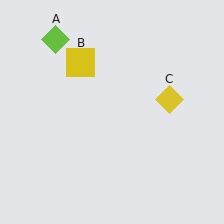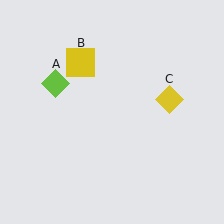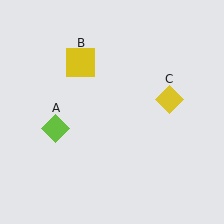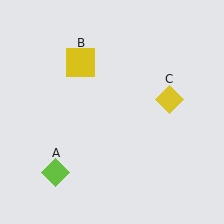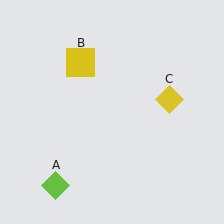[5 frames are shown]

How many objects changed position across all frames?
1 object changed position: lime diamond (object A).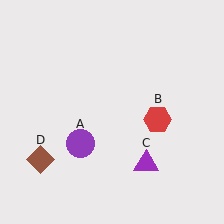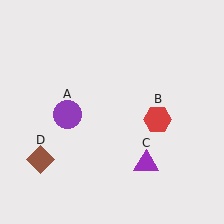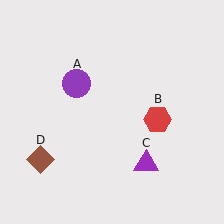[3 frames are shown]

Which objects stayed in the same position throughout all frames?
Red hexagon (object B) and purple triangle (object C) and brown diamond (object D) remained stationary.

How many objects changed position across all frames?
1 object changed position: purple circle (object A).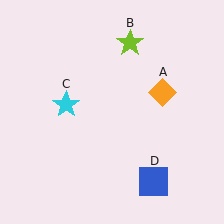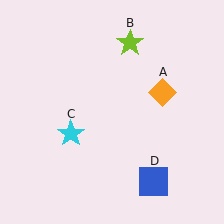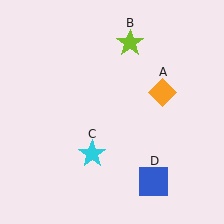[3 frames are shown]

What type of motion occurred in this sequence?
The cyan star (object C) rotated counterclockwise around the center of the scene.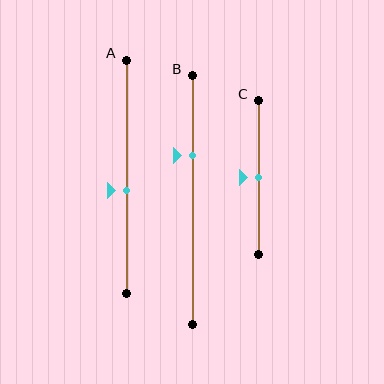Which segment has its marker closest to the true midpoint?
Segment C has its marker closest to the true midpoint.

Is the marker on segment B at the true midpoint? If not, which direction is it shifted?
No, the marker on segment B is shifted upward by about 18% of the segment length.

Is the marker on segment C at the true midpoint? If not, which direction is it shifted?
Yes, the marker on segment C is at the true midpoint.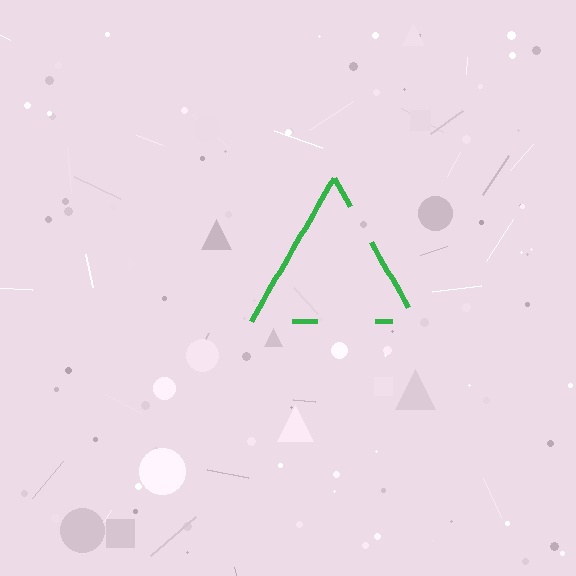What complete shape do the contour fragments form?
The contour fragments form a triangle.